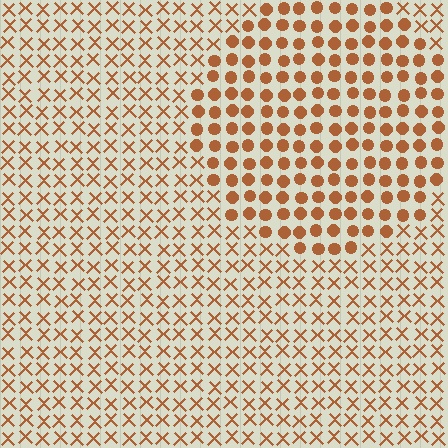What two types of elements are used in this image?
The image uses circles inside the circle region and X marks outside it.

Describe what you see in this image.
The image is filled with small brown elements arranged in a uniform grid. A circle-shaped region contains circles, while the surrounding area contains X marks. The boundary is defined purely by the change in element shape.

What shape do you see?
I see a circle.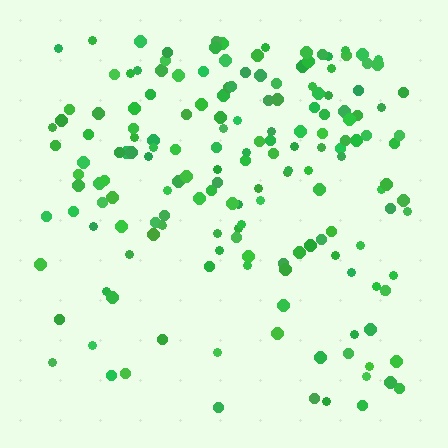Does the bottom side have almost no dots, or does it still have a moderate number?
Still a moderate number, just noticeably fewer than the top.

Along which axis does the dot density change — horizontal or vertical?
Vertical.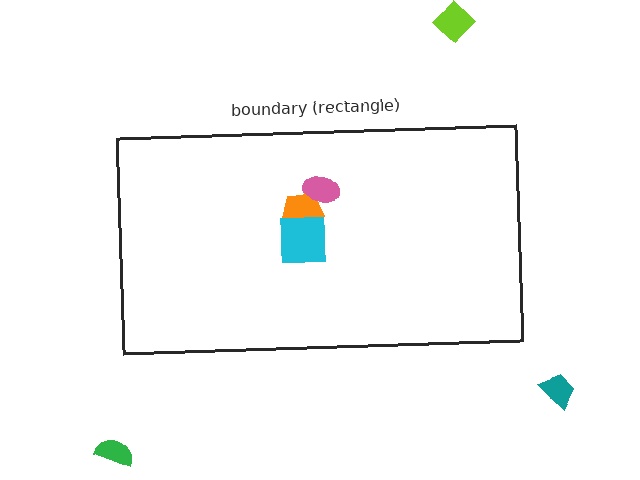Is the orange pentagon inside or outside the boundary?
Inside.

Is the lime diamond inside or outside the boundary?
Outside.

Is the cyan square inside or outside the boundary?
Inside.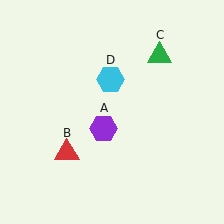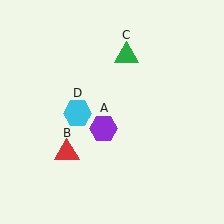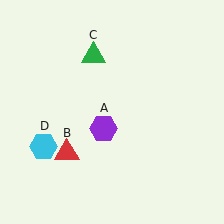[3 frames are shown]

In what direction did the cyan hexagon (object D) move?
The cyan hexagon (object D) moved down and to the left.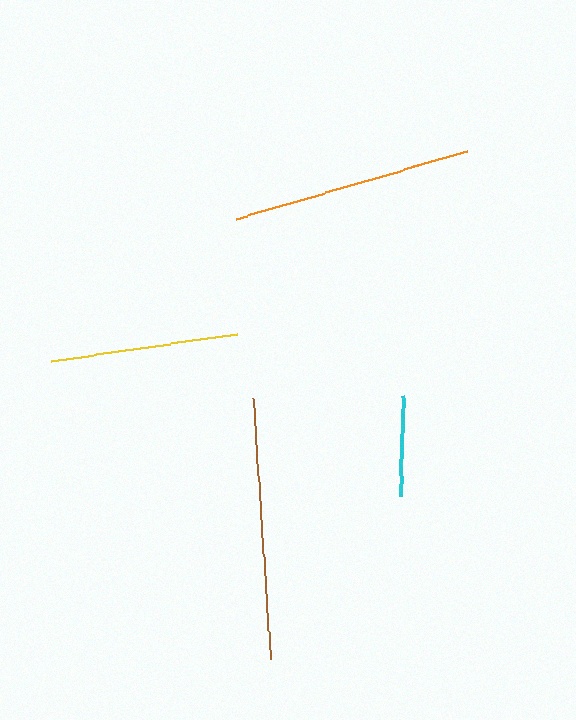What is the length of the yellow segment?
The yellow segment is approximately 187 pixels long.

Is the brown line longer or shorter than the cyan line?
The brown line is longer than the cyan line.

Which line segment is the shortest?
The cyan line is the shortest at approximately 100 pixels.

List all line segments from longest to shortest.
From longest to shortest: brown, orange, yellow, cyan.